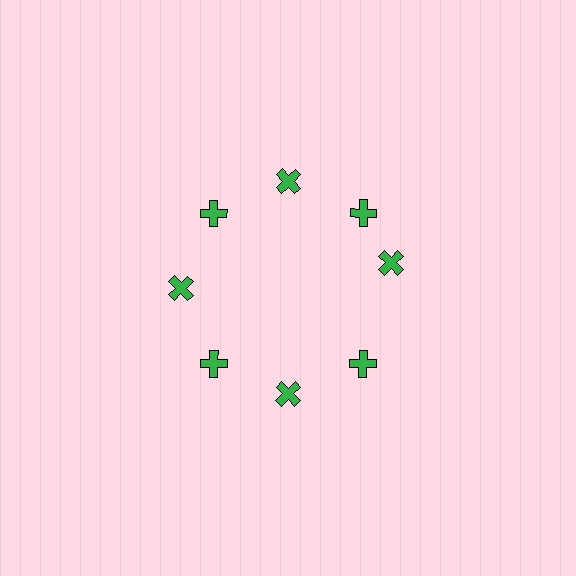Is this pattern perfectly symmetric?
No. The 8 green crosses are arranged in a ring, but one element near the 3 o'clock position is rotated out of alignment along the ring, breaking the 8-fold rotational symmetry.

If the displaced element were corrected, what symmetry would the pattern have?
It would have 8-fold rotational symmetry — the pattern would map onto itself every 45 degrees.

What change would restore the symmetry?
The symmetry would be restored by rotating it back into even spacing with its neighbors so that all 8 crosses sit at equal angles and equal distance from the center.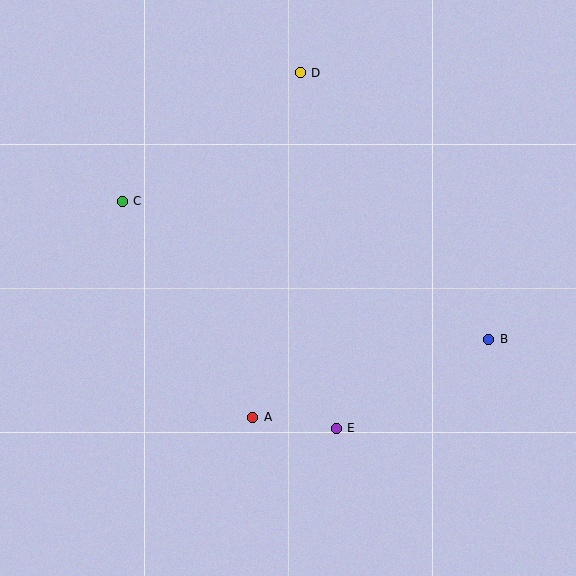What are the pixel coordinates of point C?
Point C is at (122, 201).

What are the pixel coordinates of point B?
Point B is at (489, 339).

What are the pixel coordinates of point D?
Point D is at (300, 73).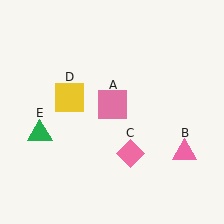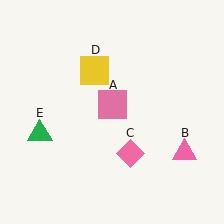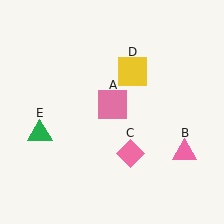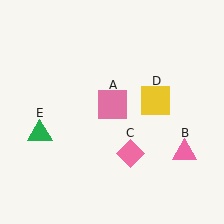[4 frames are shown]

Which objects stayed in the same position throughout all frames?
Pink square (object A) and pink triangle (object B) and pink diamond (object C) and green triangle (object E) remained stationary.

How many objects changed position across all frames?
1 object changed position: yellow square (object D).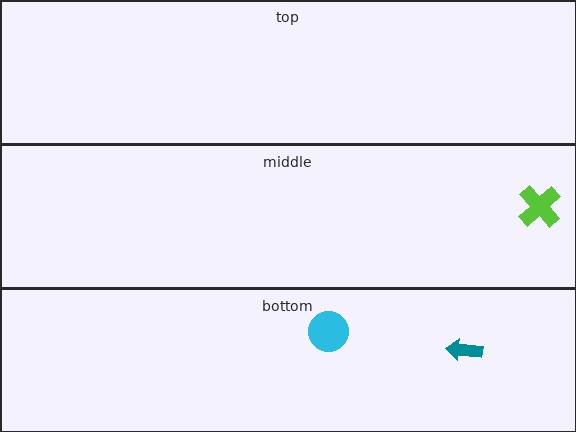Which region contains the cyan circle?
The bottom region.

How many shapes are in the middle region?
1.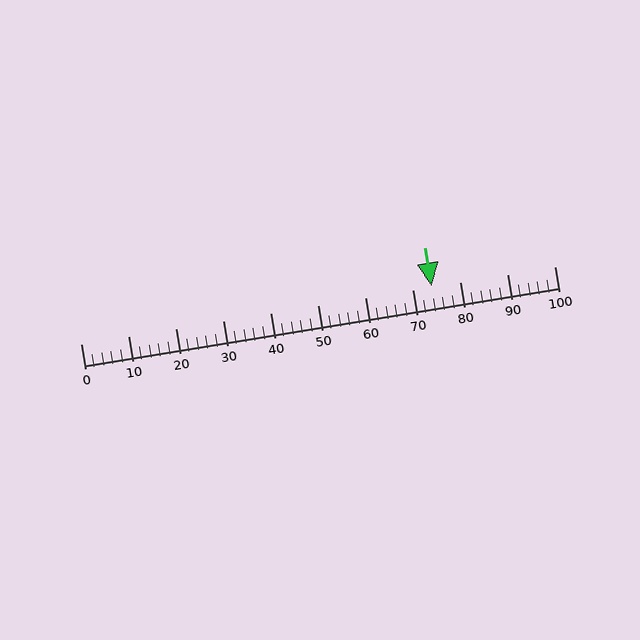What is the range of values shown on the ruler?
The ruler shows values from 0 to 100.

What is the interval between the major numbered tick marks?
The major tick marks are spaced 10 units apart.